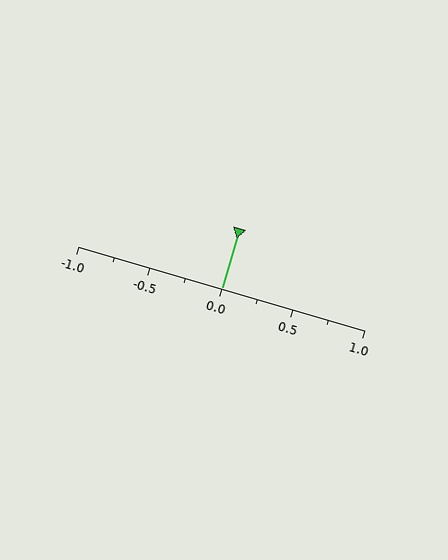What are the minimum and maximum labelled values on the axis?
The axis runs from -1.0 to 1.0.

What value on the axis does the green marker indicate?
The marker indicates approximately 0.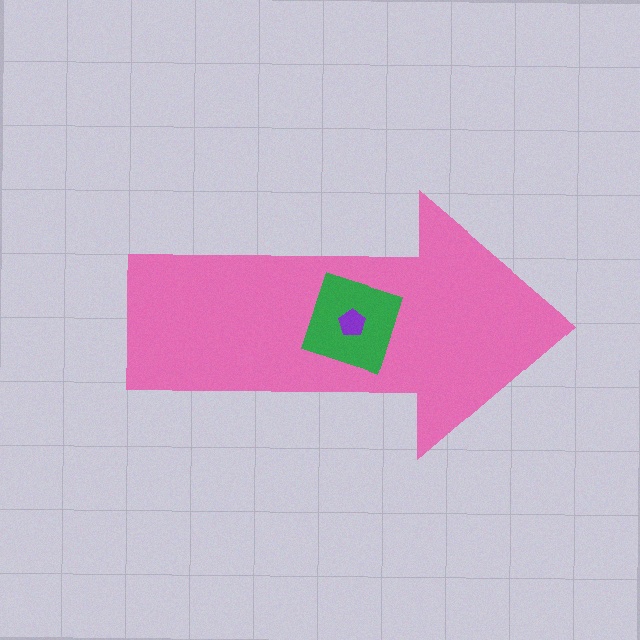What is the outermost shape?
The pink arrow.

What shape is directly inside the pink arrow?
The green diamond.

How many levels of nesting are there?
3.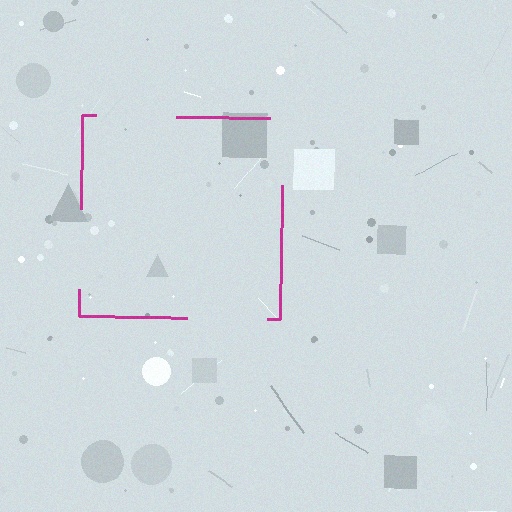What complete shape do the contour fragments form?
The contour fragments form a square.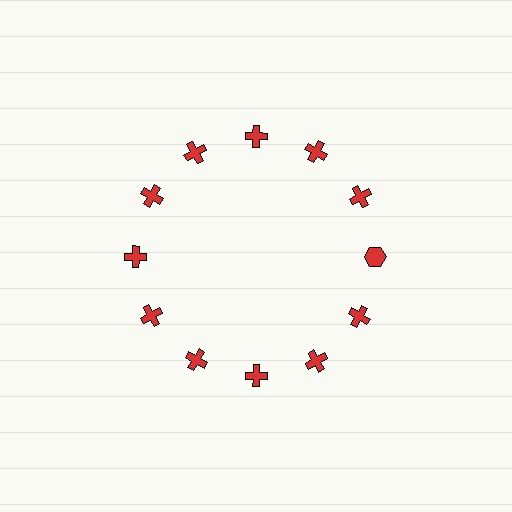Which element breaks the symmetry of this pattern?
The red hexagon at roughly the 3 o'clock position breaks the symmetry. All other shapes are red crosses.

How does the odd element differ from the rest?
It has a different shape: hexagon instead of cross.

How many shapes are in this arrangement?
There are 12 shapes arranged in a ring pattern.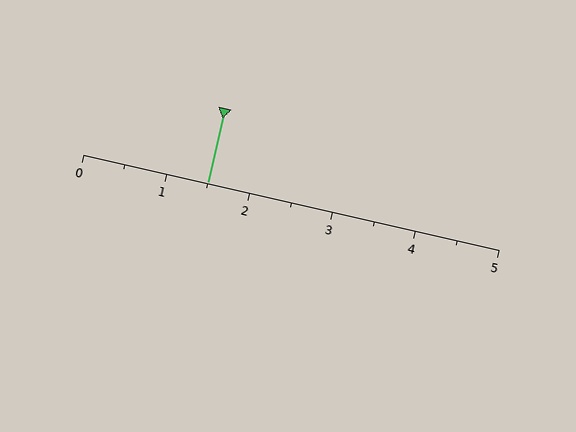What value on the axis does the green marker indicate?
The marker indicates approximately 1.5.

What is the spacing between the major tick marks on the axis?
The major ticks are spaced 1 apart.